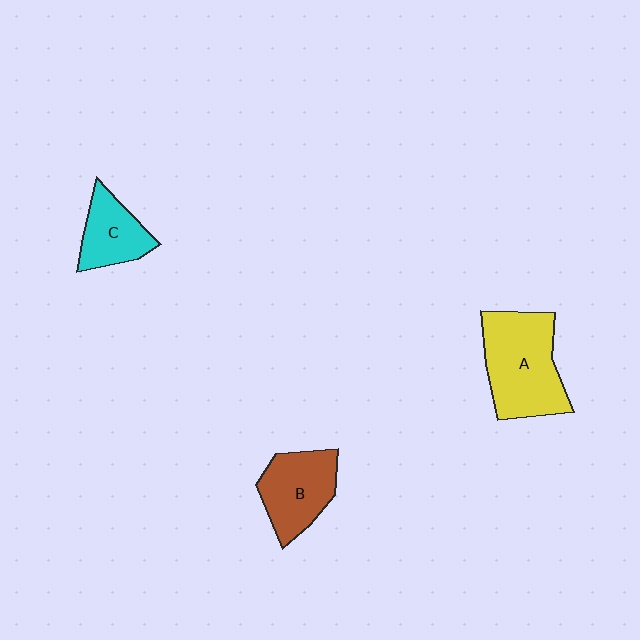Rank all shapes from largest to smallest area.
From largest to smallest: A (yellow), B (brown), C (cyan).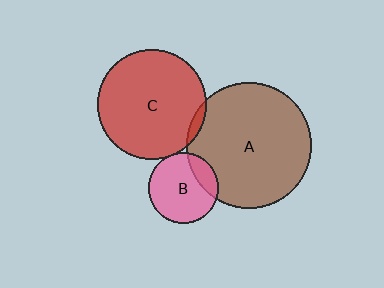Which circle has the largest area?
Circle A (brown).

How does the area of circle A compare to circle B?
Approximately 3.2 times.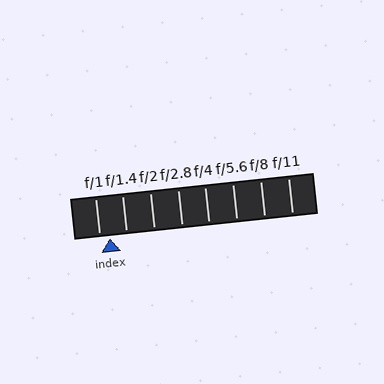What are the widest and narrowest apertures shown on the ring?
The widest aperture shown is f/1 and the narrowest is f/11.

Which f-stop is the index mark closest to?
The index mark is closest to f/1.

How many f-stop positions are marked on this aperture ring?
There are 8 f-stop positions marked.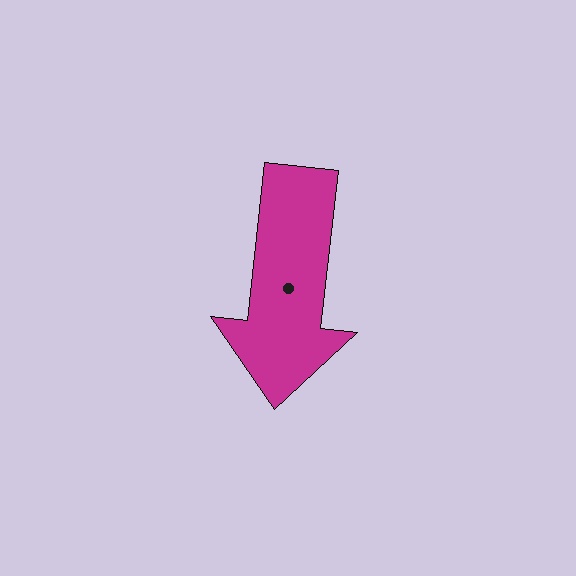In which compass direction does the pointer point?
South.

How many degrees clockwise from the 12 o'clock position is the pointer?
Approximately 186 degrees.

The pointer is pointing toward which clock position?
Roughly 6 o'clock.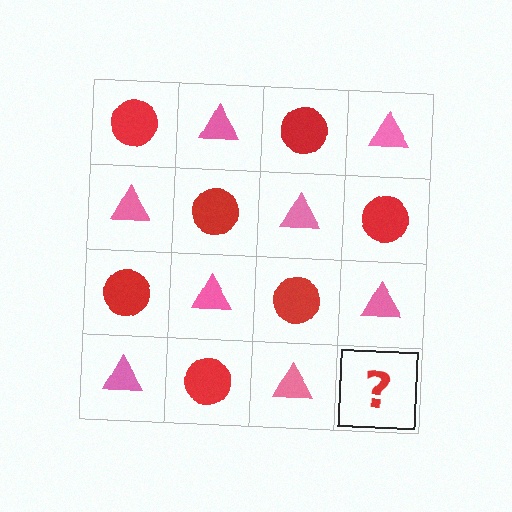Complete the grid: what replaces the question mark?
The question mark should be replaced with a red circle.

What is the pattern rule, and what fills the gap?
The rule is that it alternates red circle and pink triangle in a checkerboard pattern. The gap should be filled with a red circle.